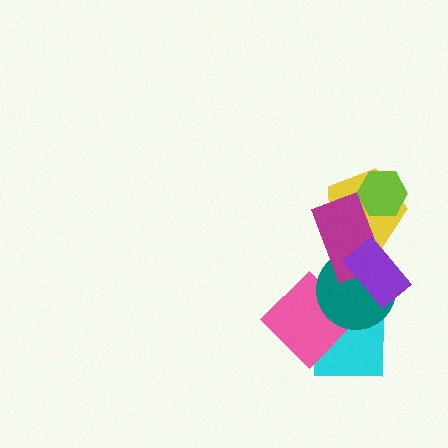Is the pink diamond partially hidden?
Yes, it is partially covered by another shape.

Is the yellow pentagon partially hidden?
Yes, it is partially covered by another shape.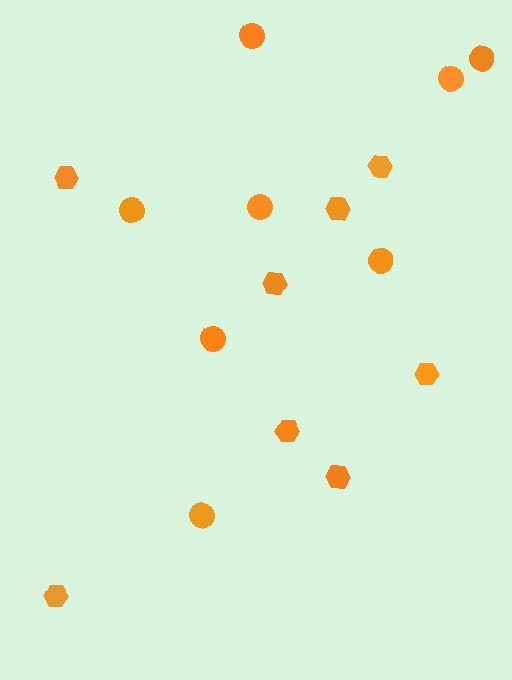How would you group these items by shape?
There are 2 groups: one group of circles (8) and one group of hexagons (8).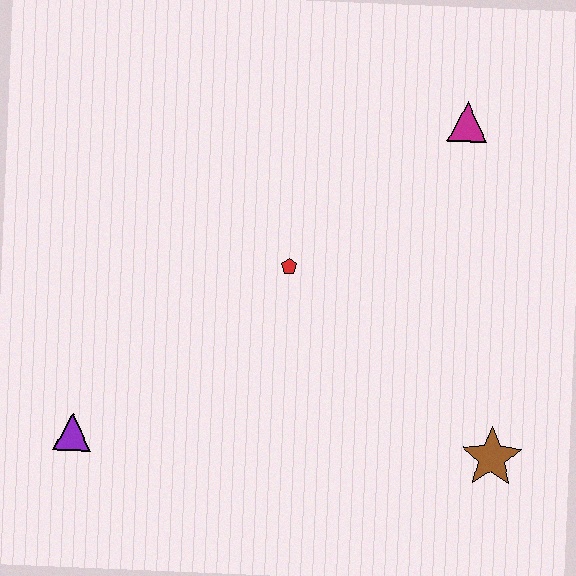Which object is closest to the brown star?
The red pentagon is closest to the brown star.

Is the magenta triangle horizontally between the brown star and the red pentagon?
Yes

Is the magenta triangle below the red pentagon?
No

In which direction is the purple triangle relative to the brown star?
The purple triangle is to the left of the brown star.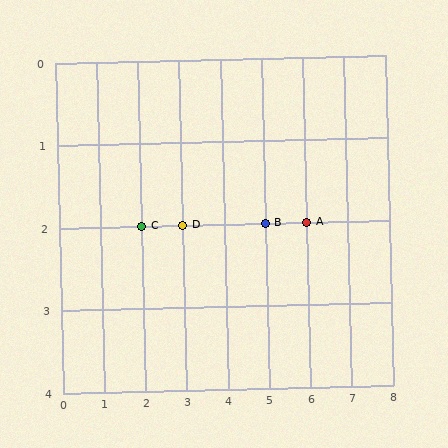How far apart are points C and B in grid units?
Points C and B are 3 columns apart.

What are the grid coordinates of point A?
Point A is at grid coordinates (6, 2).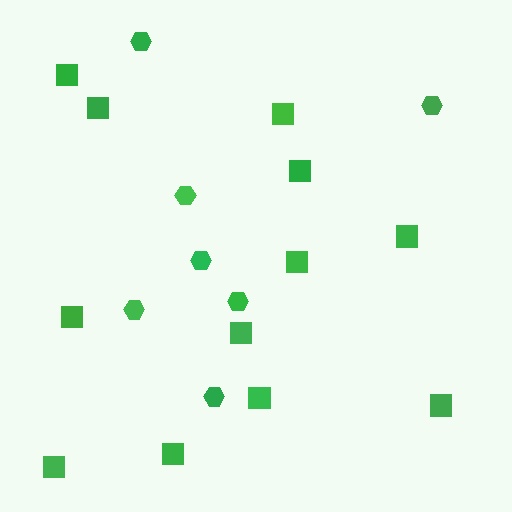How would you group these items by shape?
There are 2 groups: one group of hexagons (7) and one group of squares (12).